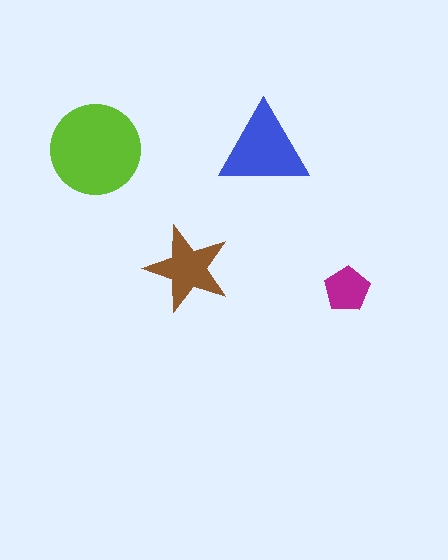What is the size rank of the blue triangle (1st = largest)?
2nd.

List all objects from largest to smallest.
The lime circle, the blue triangle, the brown star, the magenta pentagon.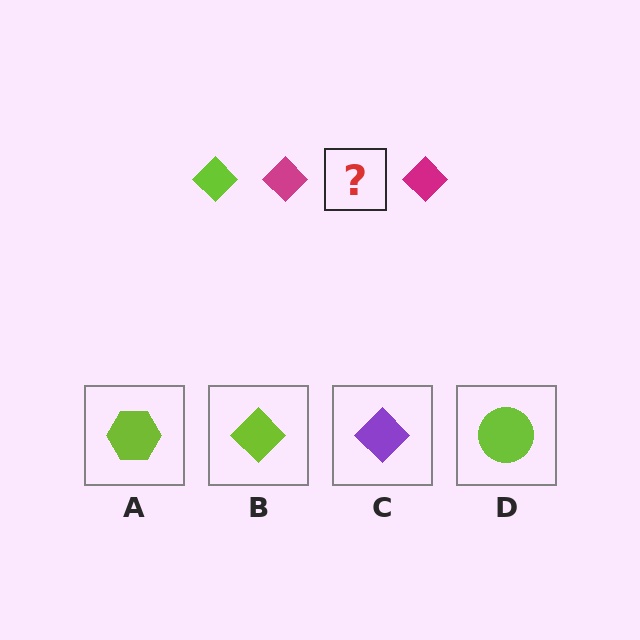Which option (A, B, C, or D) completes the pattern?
B.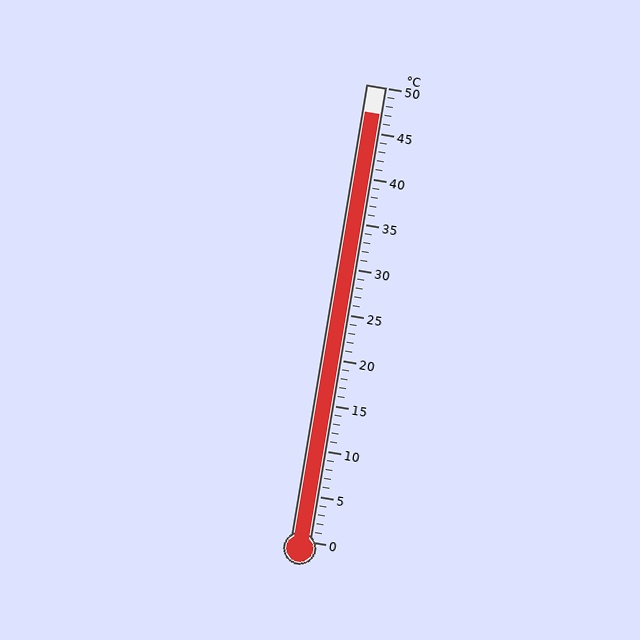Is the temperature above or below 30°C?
The temperature is above 30°C.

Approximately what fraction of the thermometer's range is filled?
The thermometer is filled to approximately 95% of its range.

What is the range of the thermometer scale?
The thermometer scale ranges from 0°C to 50°C.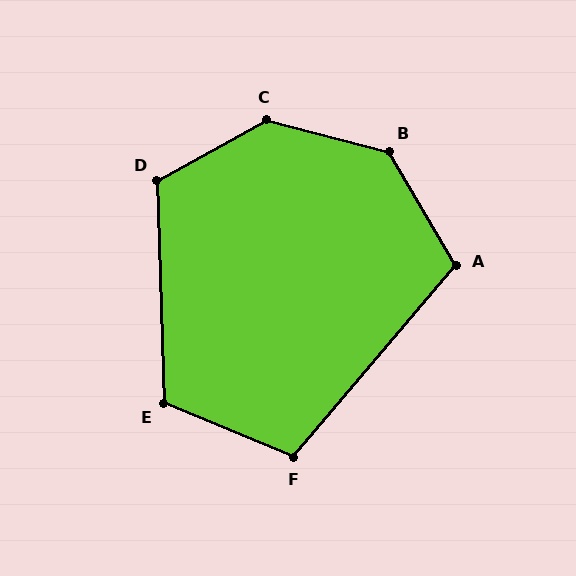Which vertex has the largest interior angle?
C, at approximately 136 degrees.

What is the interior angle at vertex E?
Approximately 114 degrees (obtuse).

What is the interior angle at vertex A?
Approximately 109 degrees (obtuse).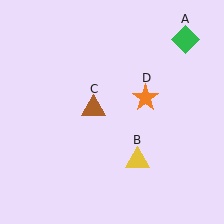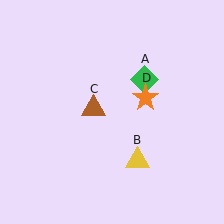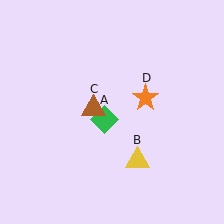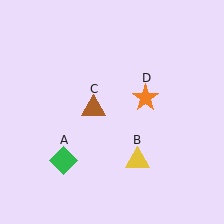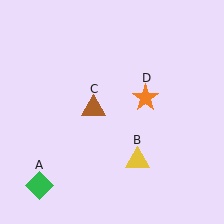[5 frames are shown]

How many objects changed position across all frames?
1 object changed position: green diamond (object A).